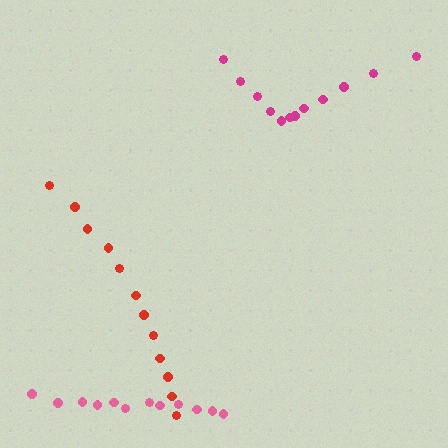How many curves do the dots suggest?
There are 3 distinct paths.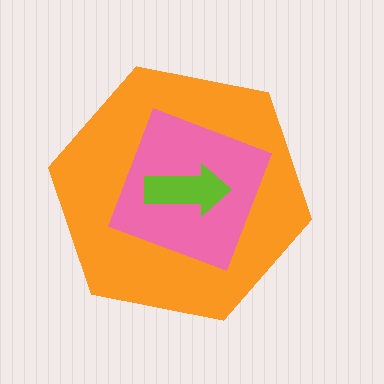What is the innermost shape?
The lime arrow.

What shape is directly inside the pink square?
The lime arrow.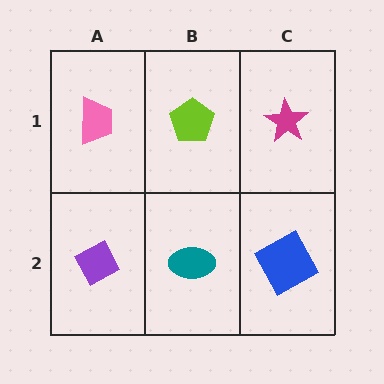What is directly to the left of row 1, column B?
A pink trapezoid.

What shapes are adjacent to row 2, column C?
A magenta star (row 1, column C), a teal ellipse (row 2, column B).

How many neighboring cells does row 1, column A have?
2.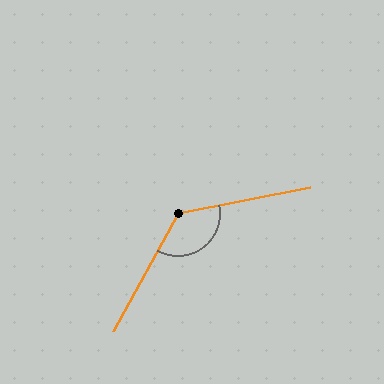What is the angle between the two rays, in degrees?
Approximately 130 degrees.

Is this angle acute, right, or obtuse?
It is obtuse.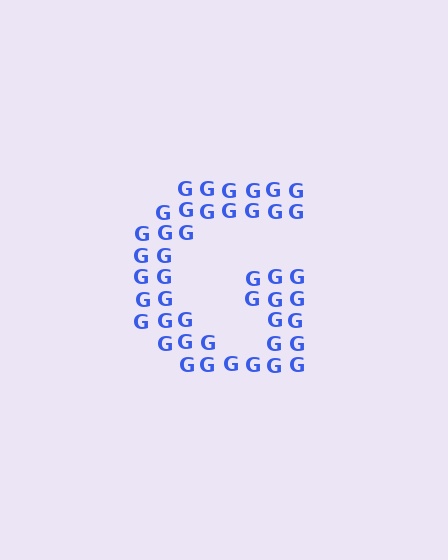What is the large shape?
The large shape is the letter G.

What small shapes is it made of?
It is made of small letter G's.